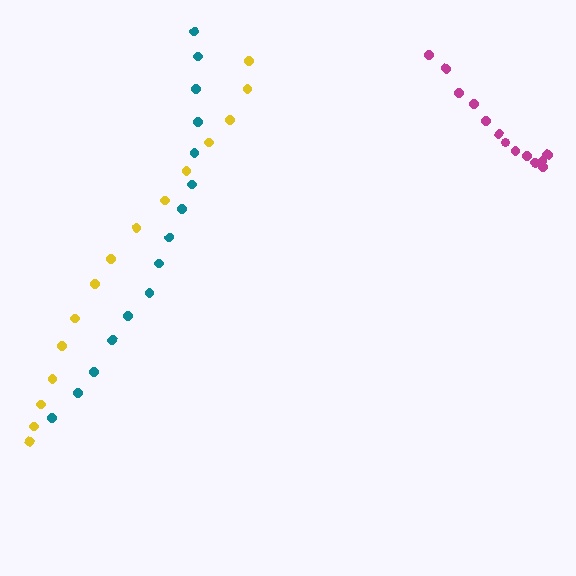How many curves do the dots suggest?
There are 3 distinct paths.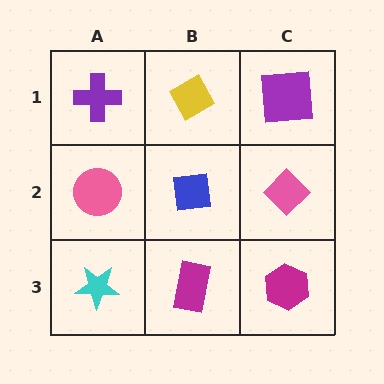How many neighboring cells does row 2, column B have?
4.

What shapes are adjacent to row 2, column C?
A purple square (row 1, column C), a magenta hexagon (row 3, column C), a blue square (row 2, column B).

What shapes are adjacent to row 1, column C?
A pink diamond (row 2, column C), a yellow diamond (row 1, column B).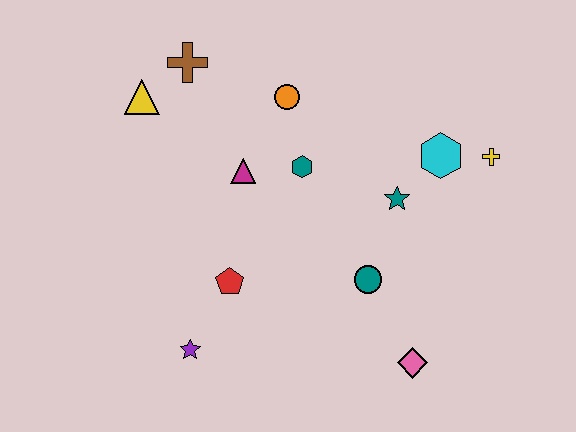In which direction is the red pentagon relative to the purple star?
The red pentagon is above the purple star.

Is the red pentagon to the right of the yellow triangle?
Yes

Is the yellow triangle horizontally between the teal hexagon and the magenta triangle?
No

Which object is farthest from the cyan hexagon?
The purple star is farthest from the cyan hexagon.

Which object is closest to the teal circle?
The teal star is closest to the teal circle.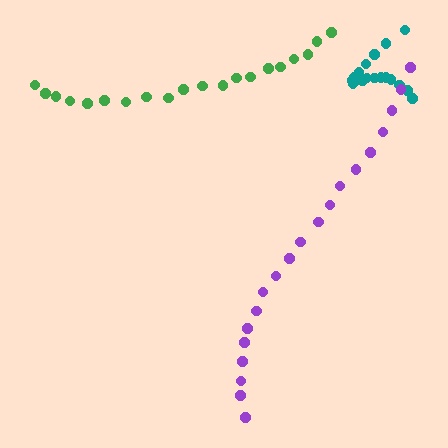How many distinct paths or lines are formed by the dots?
There are 3 distinct paths.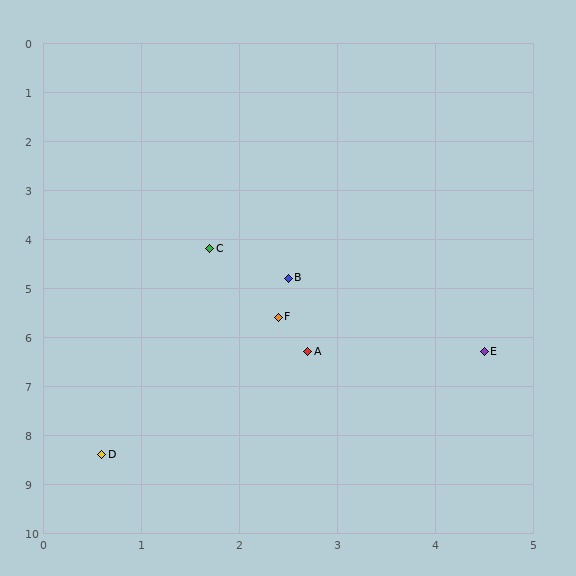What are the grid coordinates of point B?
Point B is at approximately (2.5, 4.8).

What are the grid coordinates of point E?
Point E is at approximately (4.5, 6.3).